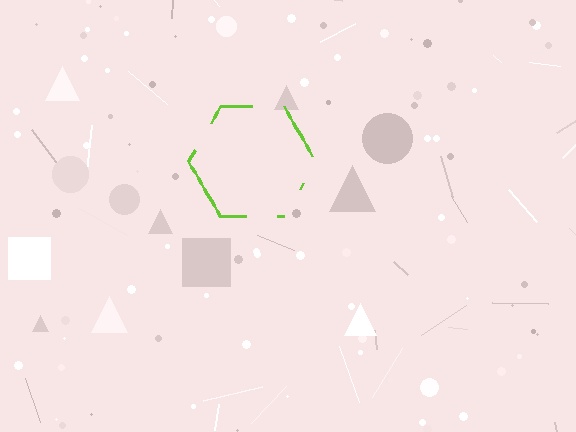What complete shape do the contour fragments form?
The contour fragments form a hexagon.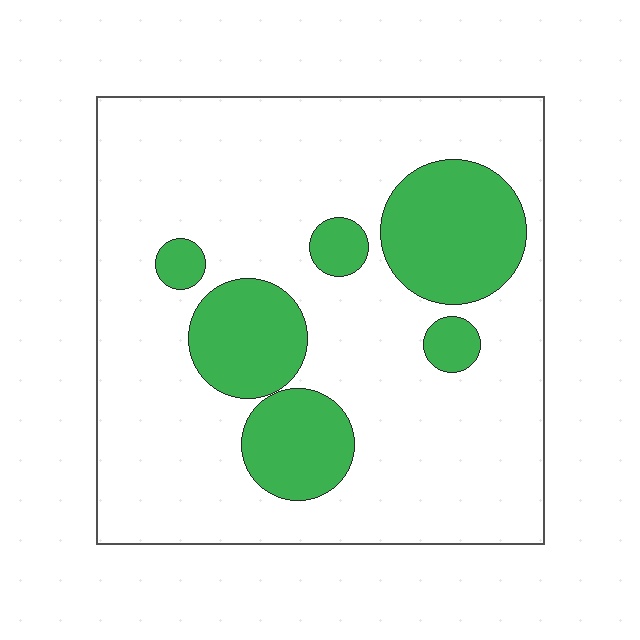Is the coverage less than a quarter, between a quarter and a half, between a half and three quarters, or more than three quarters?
Less than a quarter.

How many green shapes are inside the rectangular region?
6.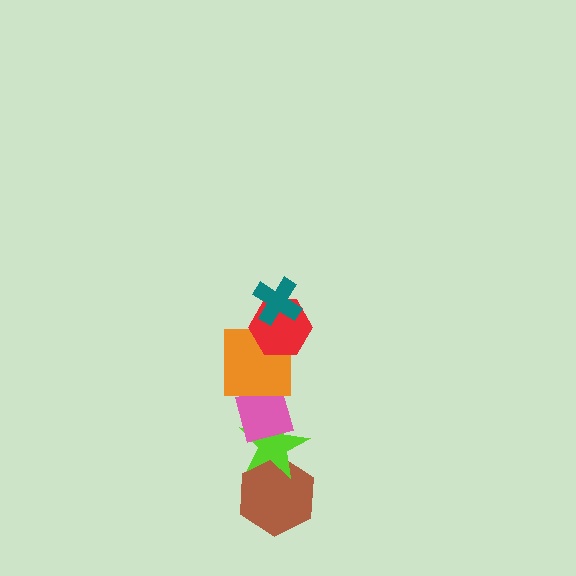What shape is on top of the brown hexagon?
The lime star is on top of the brown hexagon.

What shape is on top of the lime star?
The pink square is on top of the lime star.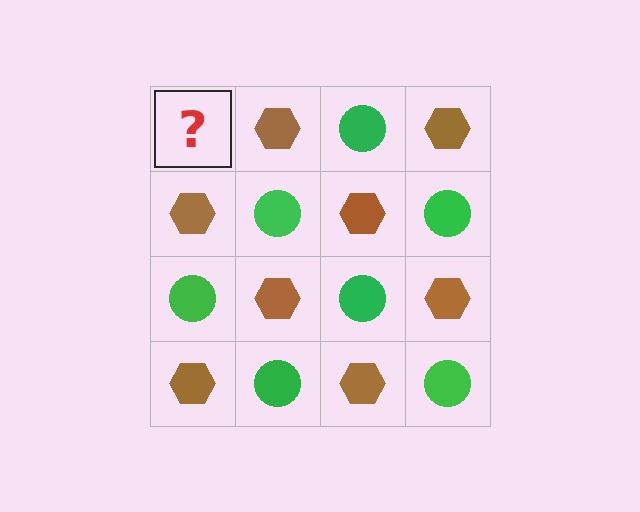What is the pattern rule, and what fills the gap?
The rule is that it alternates green circle and brown hexagon in a checkerboard pattern. The gap should be filled with a green circle.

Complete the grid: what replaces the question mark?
The question mark should be replaced with a green circle.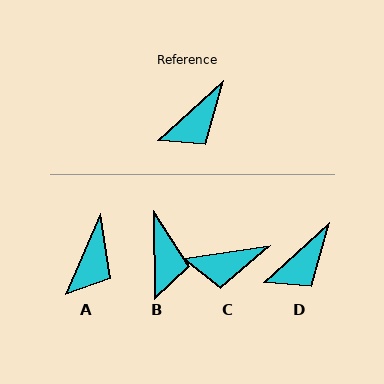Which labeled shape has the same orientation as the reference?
D.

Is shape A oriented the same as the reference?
No, it is off by about 24 degrees.